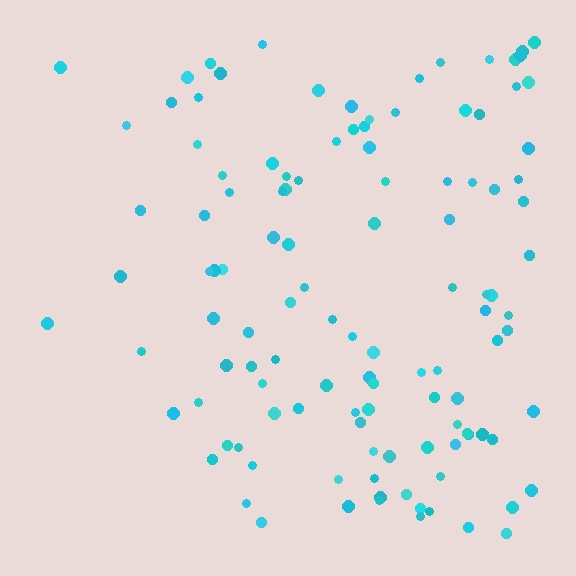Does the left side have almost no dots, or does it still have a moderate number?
Still a moderate number, just noticeably fewer than the right.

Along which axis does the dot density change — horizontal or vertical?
Horizontal.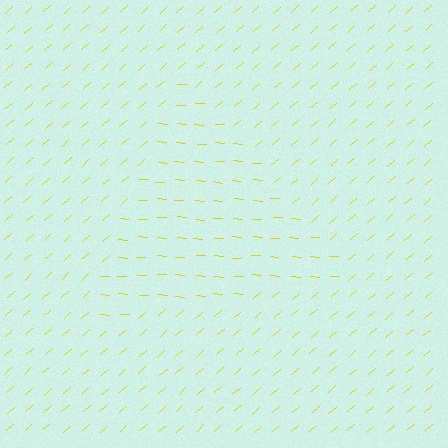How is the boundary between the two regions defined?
The boundary is defined purely by a change in line orientation (approximately 45 degrees difference). All lines are the same color and thickness.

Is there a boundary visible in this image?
Yes, there is a texture boundary formed by a change in line orientation.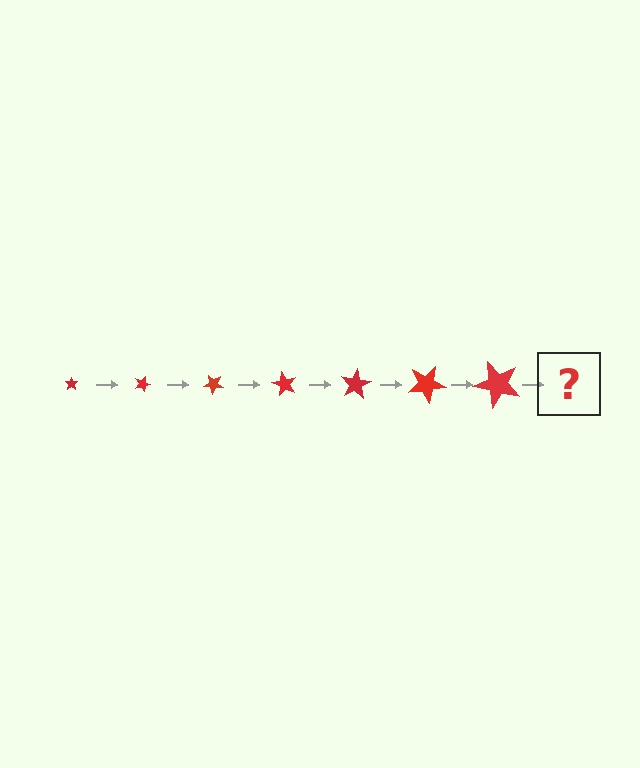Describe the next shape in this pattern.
It should be a star, larger than the previous one and rotated 140 degrees from the start.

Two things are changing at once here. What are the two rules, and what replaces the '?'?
The two rules are that the star grows larger each step and it rotates 20 degrees each step. The '?' should be a star, larger than the previous one and rotated 140 degrees from the start.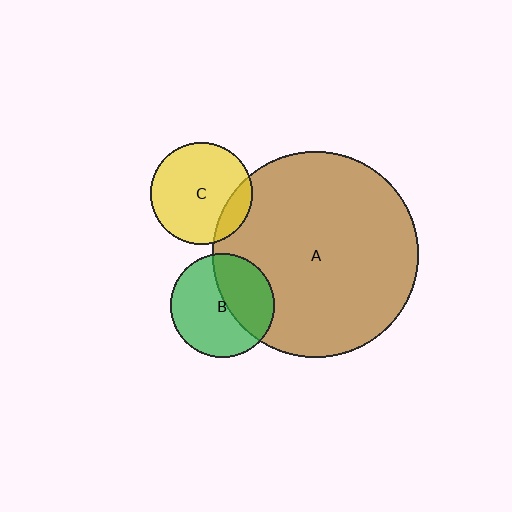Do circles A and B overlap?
Yes.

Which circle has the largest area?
Circle A (brown).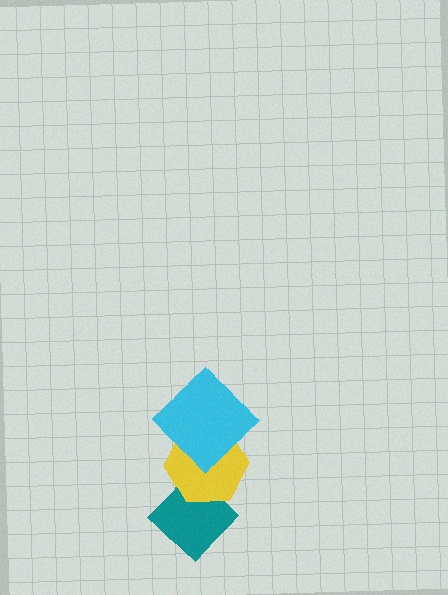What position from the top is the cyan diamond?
The cyan diamond is 1st from the top.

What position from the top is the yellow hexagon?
The yellow hexagon is 2nd from the top.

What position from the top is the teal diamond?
The teal diamond is 3rd from the top.